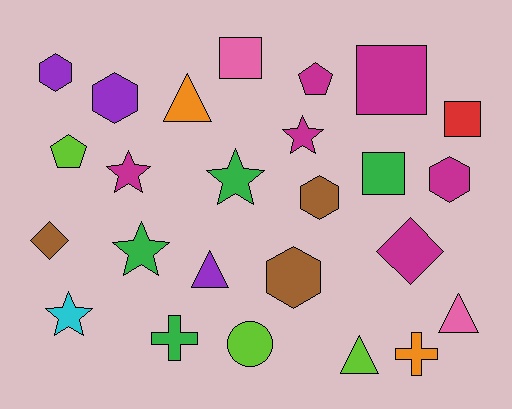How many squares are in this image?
There are 4 squares.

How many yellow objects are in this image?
There are no yellow objects.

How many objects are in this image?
There are 25 objects.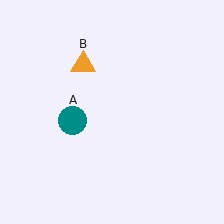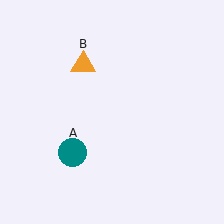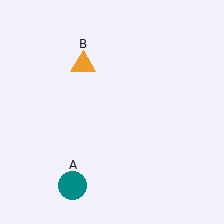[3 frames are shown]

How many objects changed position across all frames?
1 object changed position: teal circle (object A).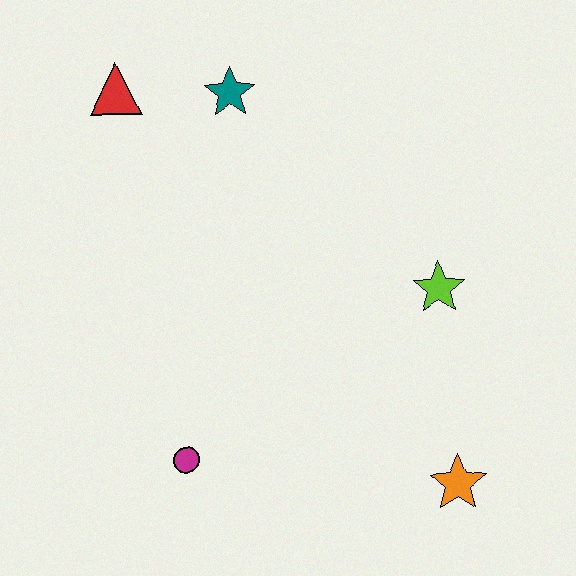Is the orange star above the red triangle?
No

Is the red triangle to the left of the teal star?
Yes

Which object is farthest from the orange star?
The red triangle is farthest from the orange star.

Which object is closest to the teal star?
The red triangle is closest to the teal star.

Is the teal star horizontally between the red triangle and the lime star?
Yes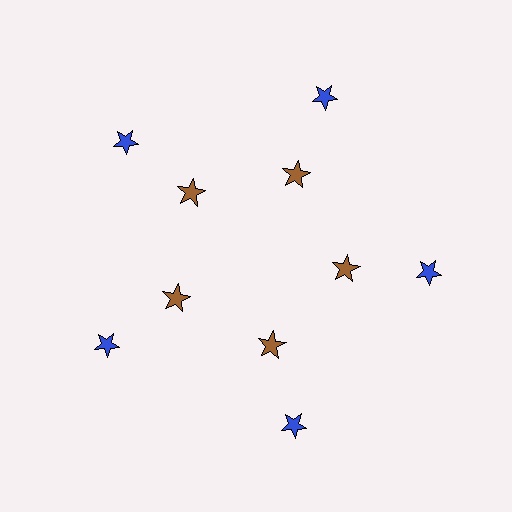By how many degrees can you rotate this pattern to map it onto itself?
The pattern maps onto itself every 72 degrees of rotation.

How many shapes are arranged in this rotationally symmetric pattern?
There are 10 shapes, arranged in 5 groups of 2.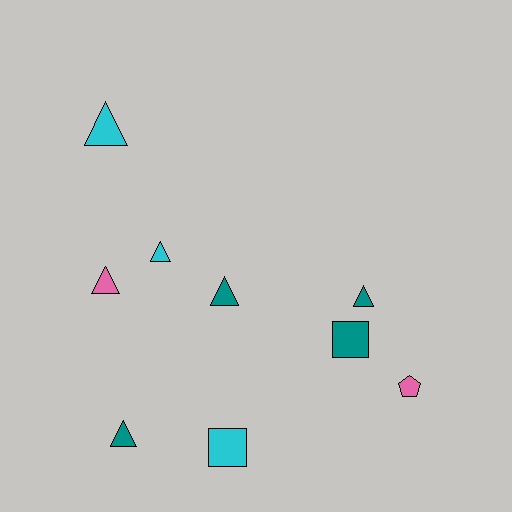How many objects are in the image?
There are 9 objects.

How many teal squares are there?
There is 1 teal square.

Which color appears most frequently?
Teal, with 4 objects.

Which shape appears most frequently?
Triangle, with 6 objects.